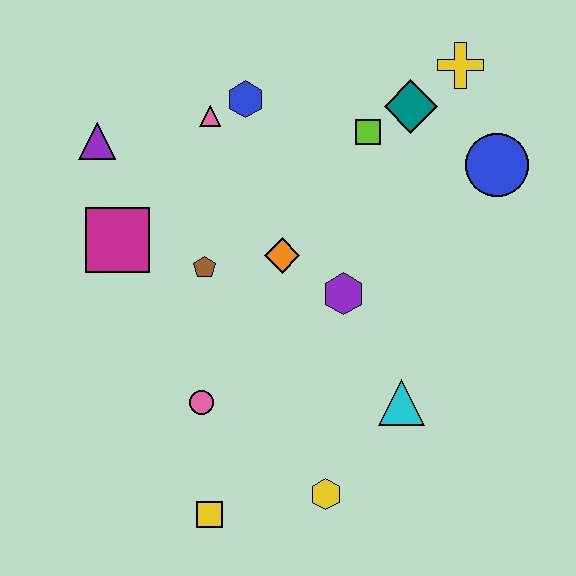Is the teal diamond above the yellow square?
Yes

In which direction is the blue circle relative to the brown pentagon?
The blue circle is to the right of the brown pentagon.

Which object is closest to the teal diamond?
The lime square is closest to the teal diamond.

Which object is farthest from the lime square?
The yellow square is farthest from the lime square.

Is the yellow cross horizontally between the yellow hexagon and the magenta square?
No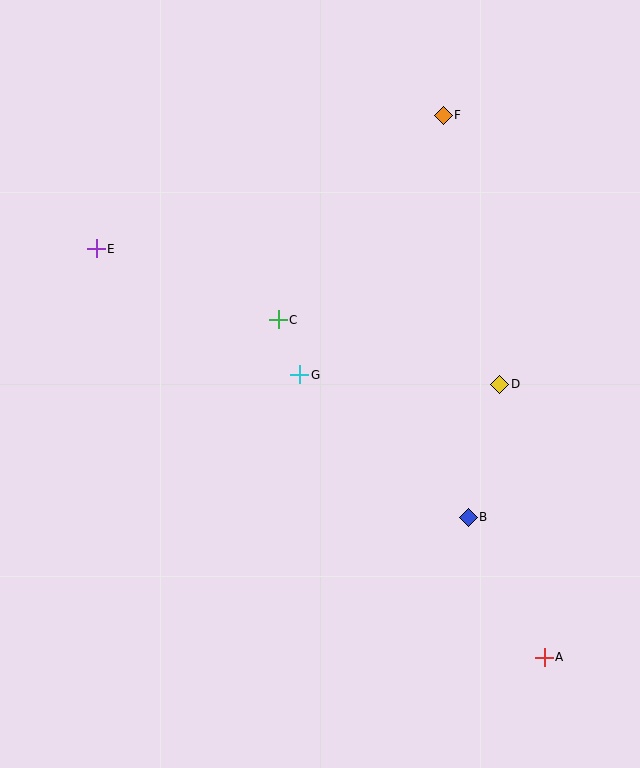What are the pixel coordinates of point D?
Point D is at (500, 384).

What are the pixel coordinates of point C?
Point C is at (278, 320).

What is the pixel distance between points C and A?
The distance between C and A is 430 pixels.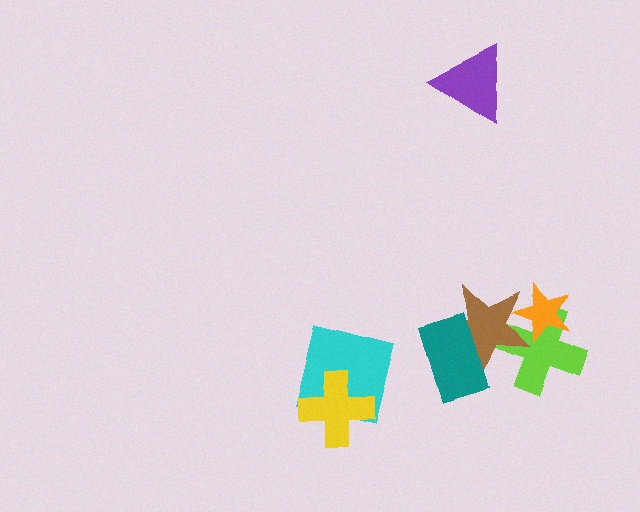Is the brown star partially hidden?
Yes, it is partially covered by another shape.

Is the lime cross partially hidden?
Yes, it is partially covered by another shape.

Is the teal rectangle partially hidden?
No, no other shape covers it.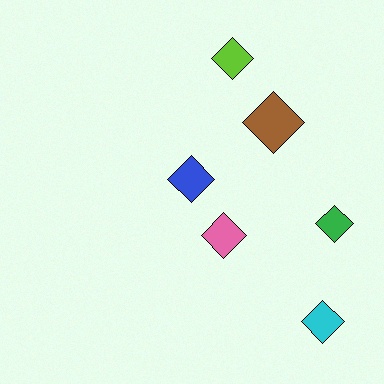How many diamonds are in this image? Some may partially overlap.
There are 6 diamonds.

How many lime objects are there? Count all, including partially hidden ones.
There is 1 lime object.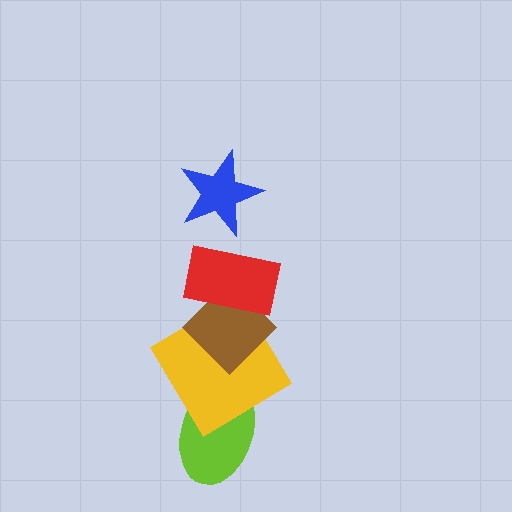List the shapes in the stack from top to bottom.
From top to bottom: the blue star, the red rectangle, the brown diamond, the yellow diamond, the lime ellipse.